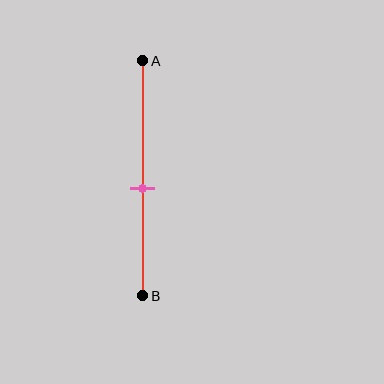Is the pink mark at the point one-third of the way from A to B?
No, the mark is at about 55% from A, not at the 33% one-third point.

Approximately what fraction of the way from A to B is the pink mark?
The pink mark is approximately 55% of the way from A to B.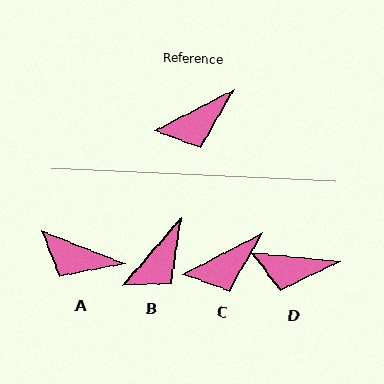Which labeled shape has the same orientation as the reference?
C.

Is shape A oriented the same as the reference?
No, it is off by about 49 degrees.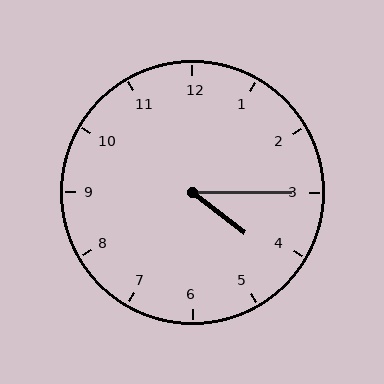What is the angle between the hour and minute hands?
Approximately 38 degrees.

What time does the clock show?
4:15.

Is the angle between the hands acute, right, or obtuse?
It is acute.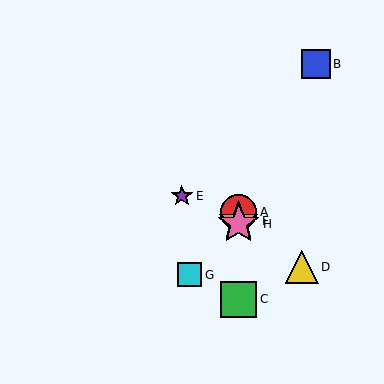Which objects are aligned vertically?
Objects A, C, F, H are aligned vertically.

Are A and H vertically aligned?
Yes, both are at x≈239.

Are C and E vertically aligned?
No, C is at x≈239 and E is at x≈182.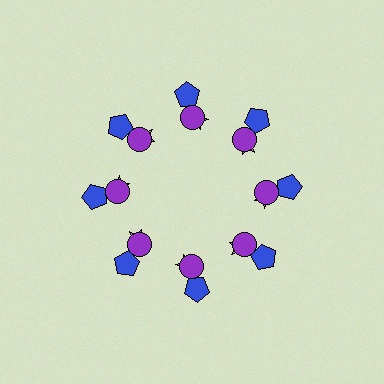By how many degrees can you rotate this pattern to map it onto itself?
The pattern maps onto itself every 45 degrees of rotation.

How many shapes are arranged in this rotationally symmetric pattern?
There are 24 shapes, arranged in 8 groups of 3.